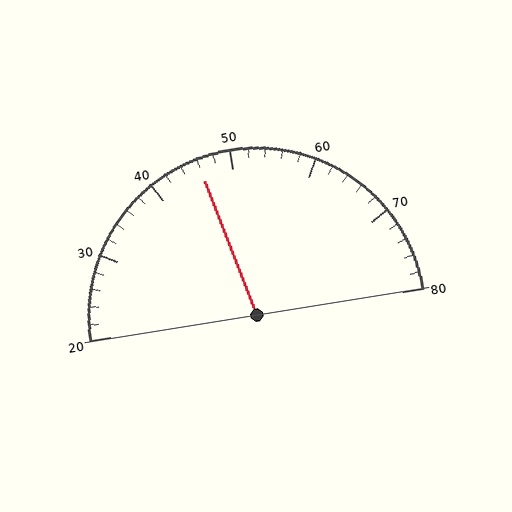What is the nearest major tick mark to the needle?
The nearest major tick mark is 50.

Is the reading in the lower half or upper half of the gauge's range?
The reading is in the lower half of the range (20 to 80).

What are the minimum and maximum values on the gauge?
The gauge ranges from 20 to 80.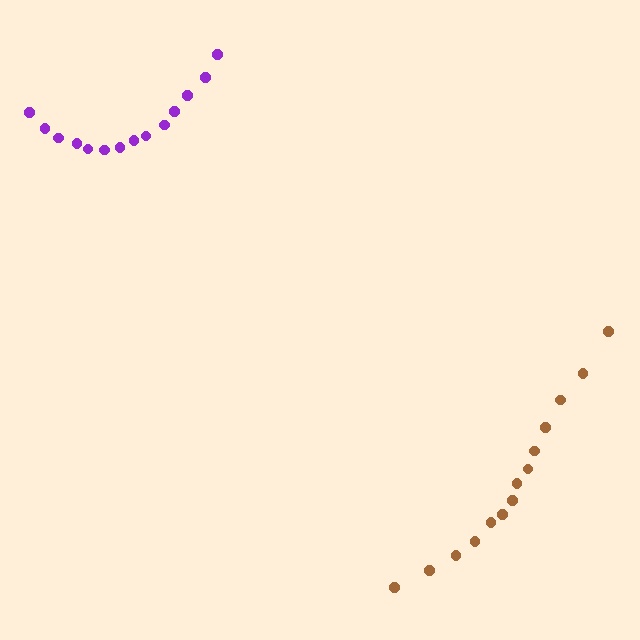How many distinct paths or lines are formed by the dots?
There are 2 distinct paths.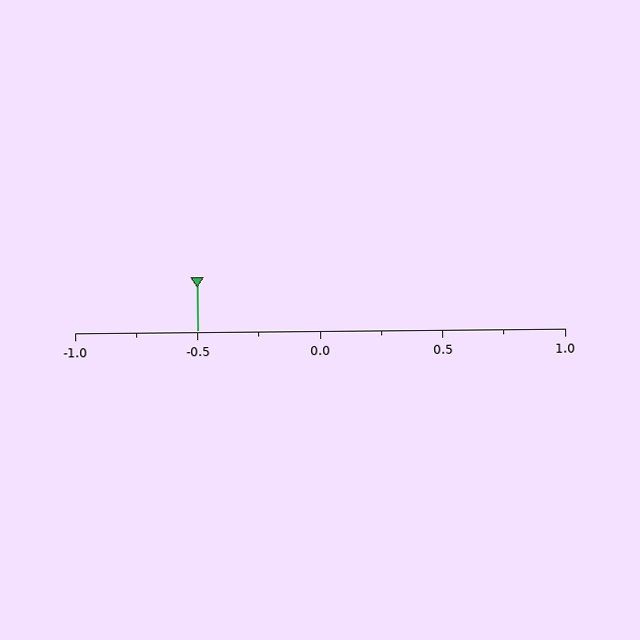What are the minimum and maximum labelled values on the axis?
The axis runs from -1.0 to 1.0.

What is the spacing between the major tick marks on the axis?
The major ticks are spaced 0.5 apart.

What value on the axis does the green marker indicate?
The marker indicates approximately -0.5.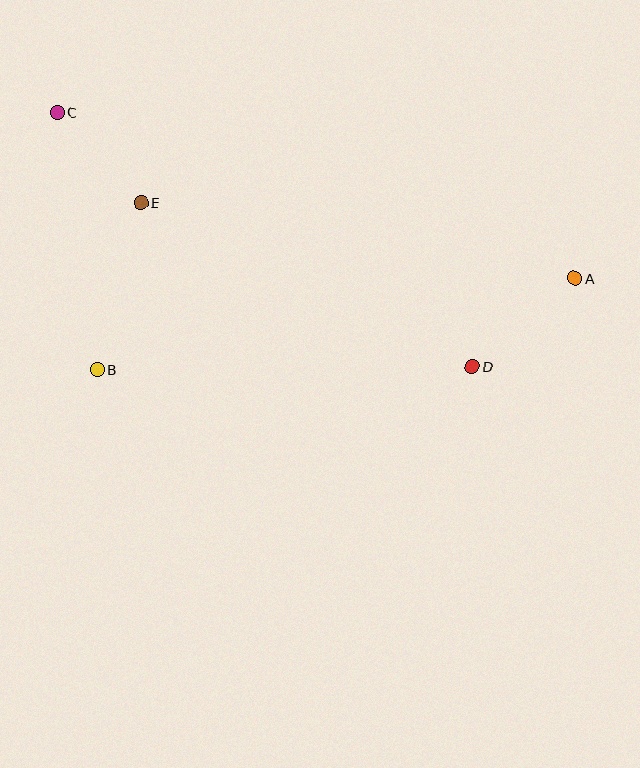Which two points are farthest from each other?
Points A and C are farthest from each other.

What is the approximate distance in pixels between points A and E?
The distance between A and E is approximately 440 pixels.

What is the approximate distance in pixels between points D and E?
The distance between D and E is approximately 370 pixels.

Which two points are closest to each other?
Points C and E are closest to each other.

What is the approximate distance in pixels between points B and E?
The distance between B and E is approximately 173 pixels.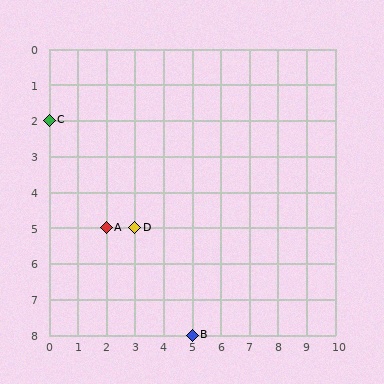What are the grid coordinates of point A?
Point A is at grid coordinates (2, 5).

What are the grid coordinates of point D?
Point D is at grid coordinates (3, 5).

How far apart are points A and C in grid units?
Points A and C are 2 columns and 3 rows apart (about 3.6 grid units diagonally).